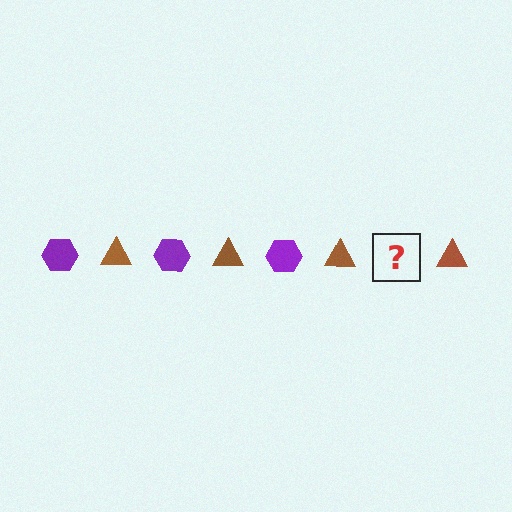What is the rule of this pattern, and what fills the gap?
The rule is that the pattern alternates between purple hexagon and brown triangle. The gap should be filled with a purple hexagon.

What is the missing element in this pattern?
The missing element is a purple hexagon.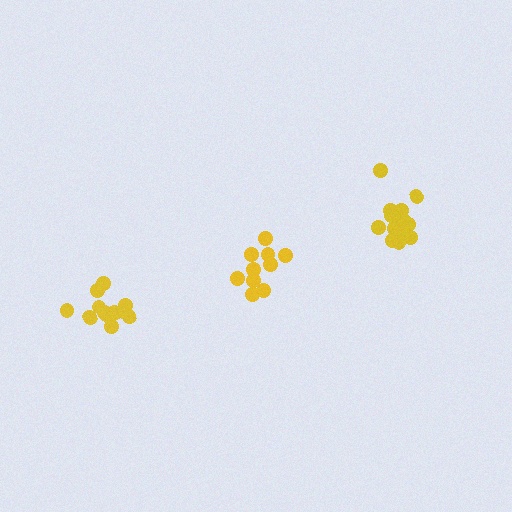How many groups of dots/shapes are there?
There are 3 groups.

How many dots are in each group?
Group 1: 15 dots, Group 2: 12 dots, Group 3: 10 dots (37 total).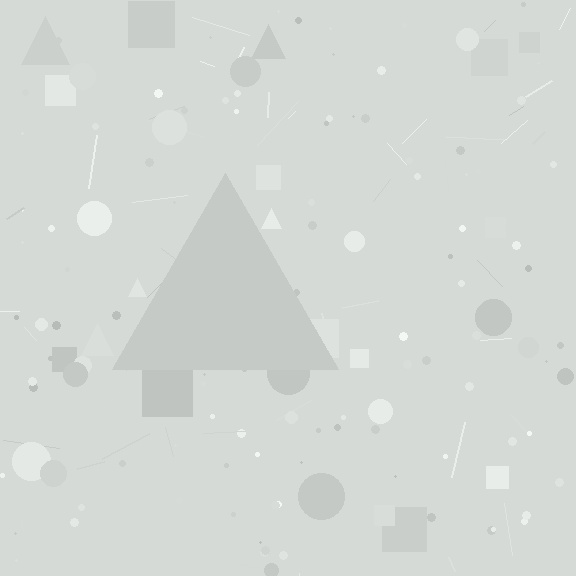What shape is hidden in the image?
A triangle is hidden in the image.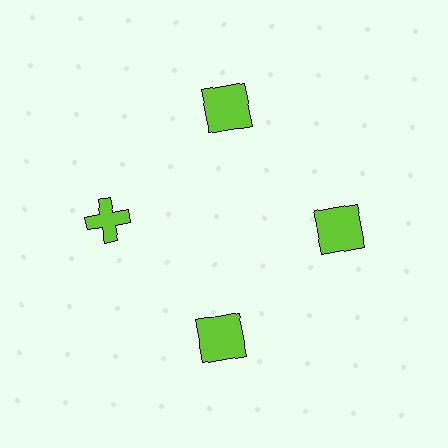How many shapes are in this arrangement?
There are 4 shapes arranged in a ring pattern.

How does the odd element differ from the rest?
It has a different shape: cross instead of square.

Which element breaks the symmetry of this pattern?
The lime cross at roughly the 9 o'clock position breaks the symmetry. All other shapes are lime squares.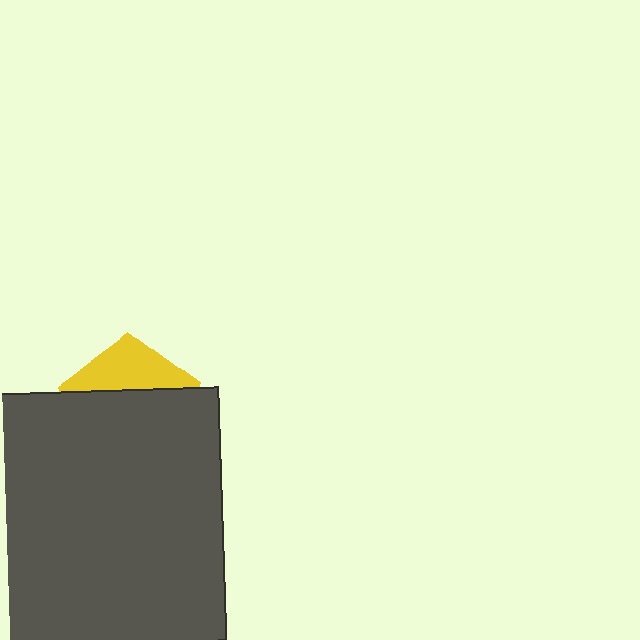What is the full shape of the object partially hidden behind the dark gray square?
The partially hidden object is a yellow pentagon.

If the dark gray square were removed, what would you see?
You would see the complete yellow pentagon.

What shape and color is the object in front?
The object in front is a dark gray square.